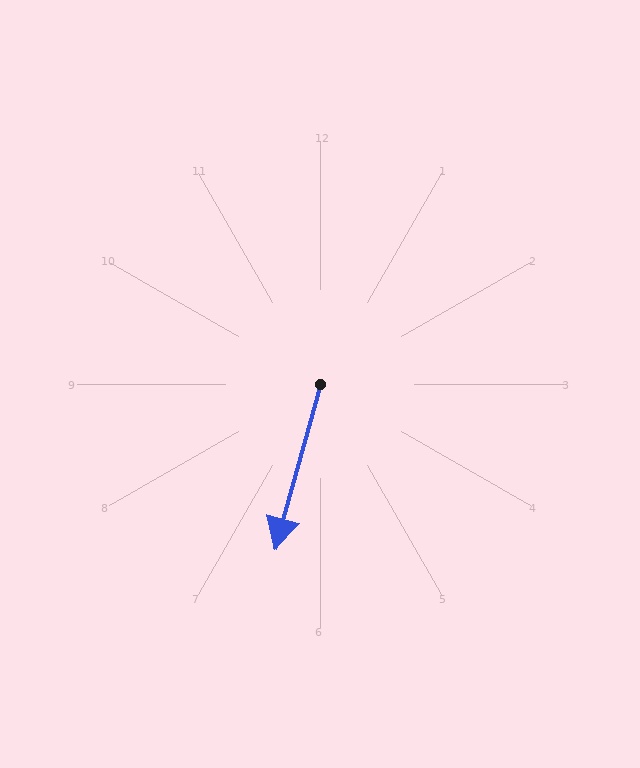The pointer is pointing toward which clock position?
Roughly 7 o'clock.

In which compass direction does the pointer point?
South.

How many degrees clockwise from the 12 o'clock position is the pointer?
Approximately 195 degrees.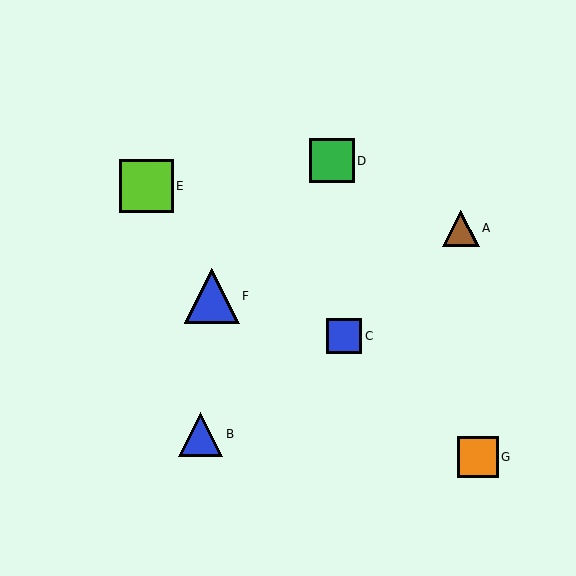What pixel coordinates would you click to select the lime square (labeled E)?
Click at (147, 186) to select the lime square E.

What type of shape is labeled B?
Shape B is a blue triangle.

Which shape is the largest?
The blue triangle (labeled F) is the largest.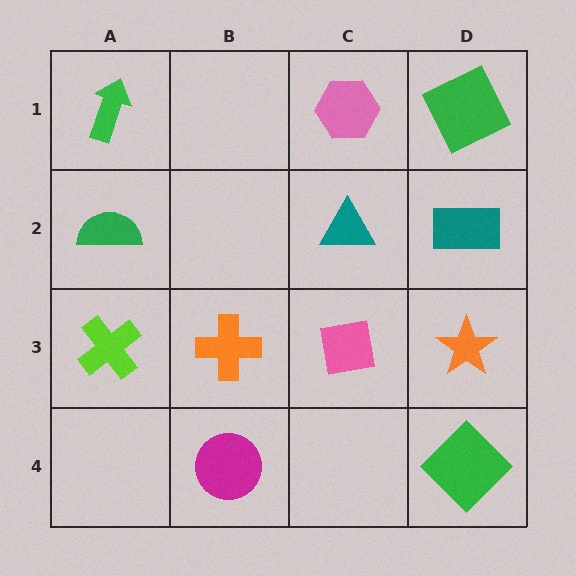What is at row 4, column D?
A green diamond.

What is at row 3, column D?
An orange star.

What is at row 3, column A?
A lime cross.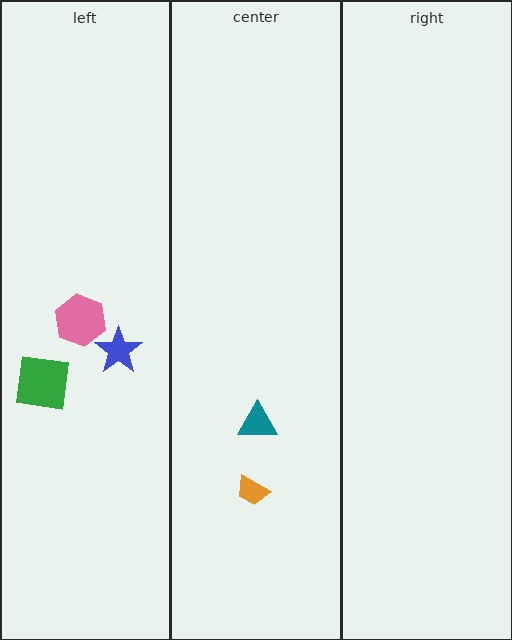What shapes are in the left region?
The pink hexagon, the green square, the blue star.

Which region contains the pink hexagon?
The left region.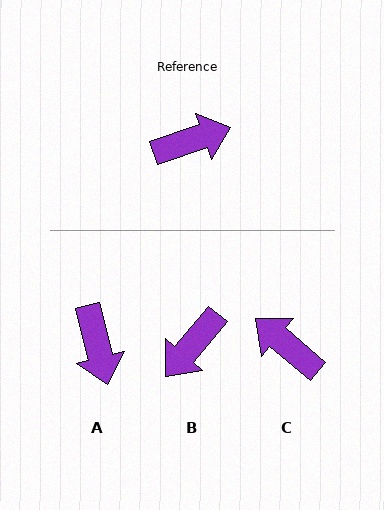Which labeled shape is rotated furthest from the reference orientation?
B, about 148 degrees away.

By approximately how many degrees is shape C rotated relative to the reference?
Approximately 121 degrees counter-clockwise.